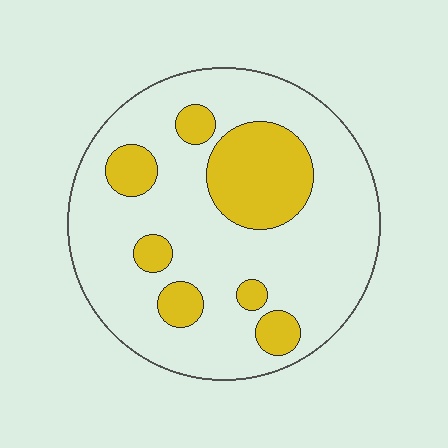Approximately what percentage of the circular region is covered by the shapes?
Approximately 25%.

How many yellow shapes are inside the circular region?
7.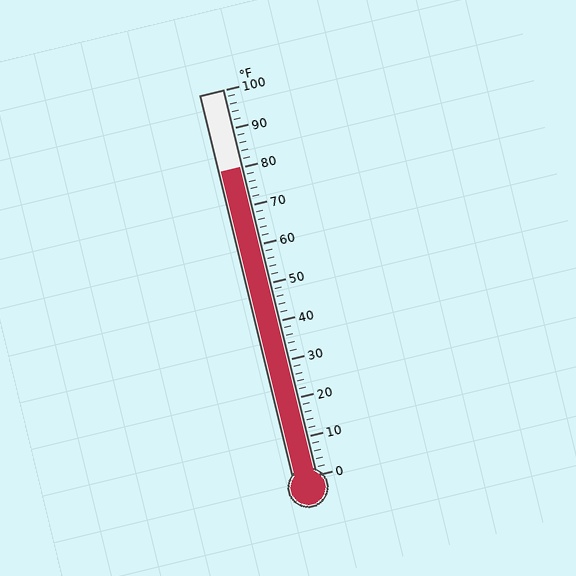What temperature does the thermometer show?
The thermometer shows approximately 80°F.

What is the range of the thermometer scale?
The thermometer scale ranges from 0°F to 100°F.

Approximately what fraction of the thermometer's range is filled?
The thermometer is filled to approximately 80% of its range.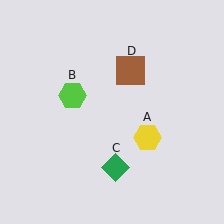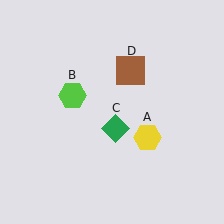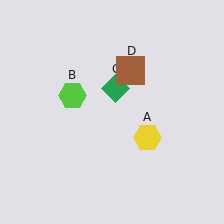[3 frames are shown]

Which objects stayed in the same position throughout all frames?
Yellow hexagon (object A) and lime hexagon (object B) and brown square (object D) remained stationary.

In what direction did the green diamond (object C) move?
The green diamond (object C) moved up.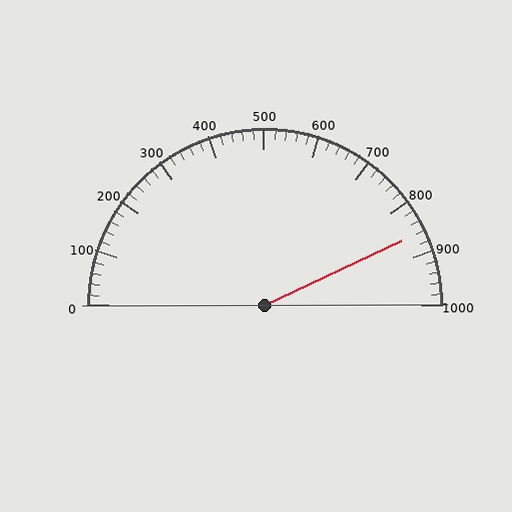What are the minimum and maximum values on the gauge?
The gauge ranges from 0 to 1000.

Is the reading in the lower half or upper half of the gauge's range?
The reading is in the upper half of the range (0 to 1000).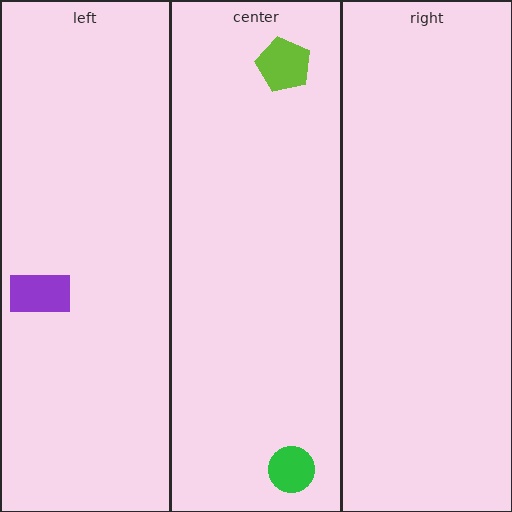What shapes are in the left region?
The purple rectangle.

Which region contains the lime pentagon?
The center region.